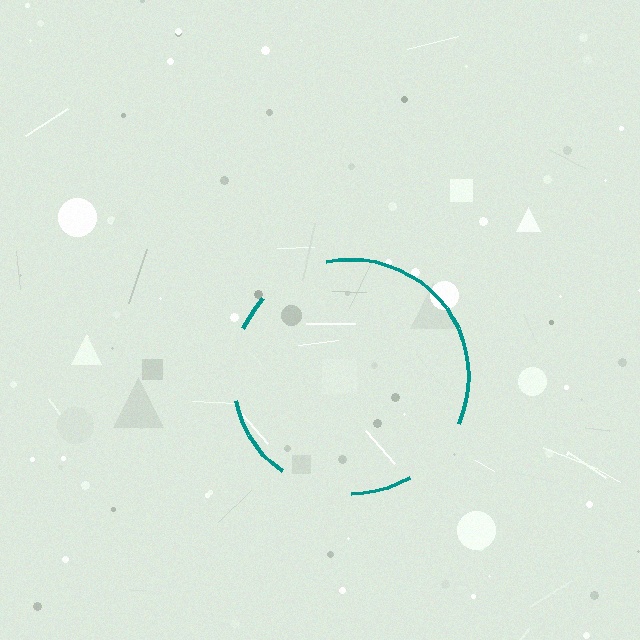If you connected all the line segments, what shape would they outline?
They would outline a circle.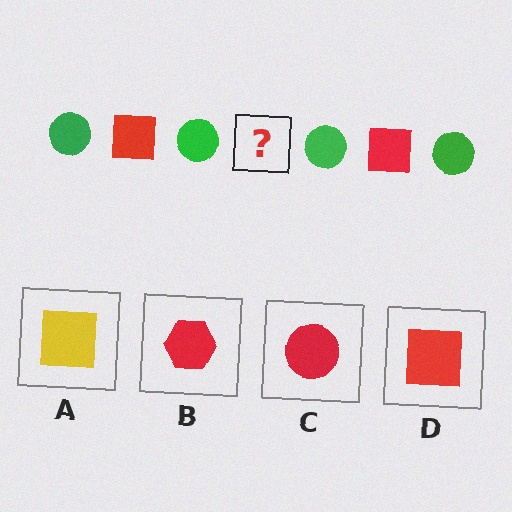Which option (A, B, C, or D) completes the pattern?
D.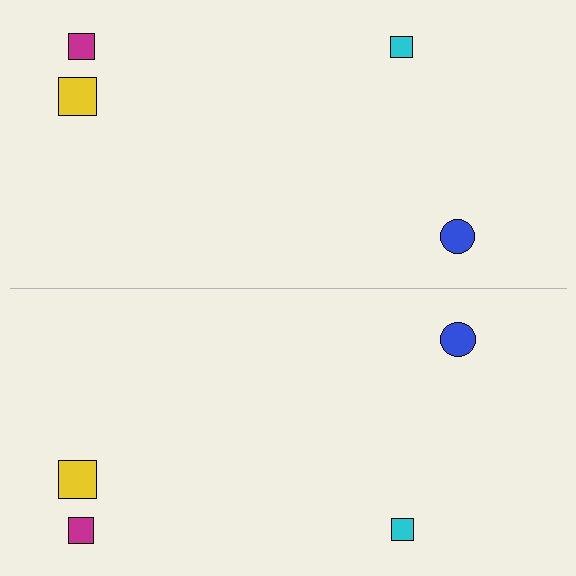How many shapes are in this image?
There are 8 shapes in this image.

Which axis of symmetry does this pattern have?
The pattern has a horizontal axis of symmetry running through the center of the image.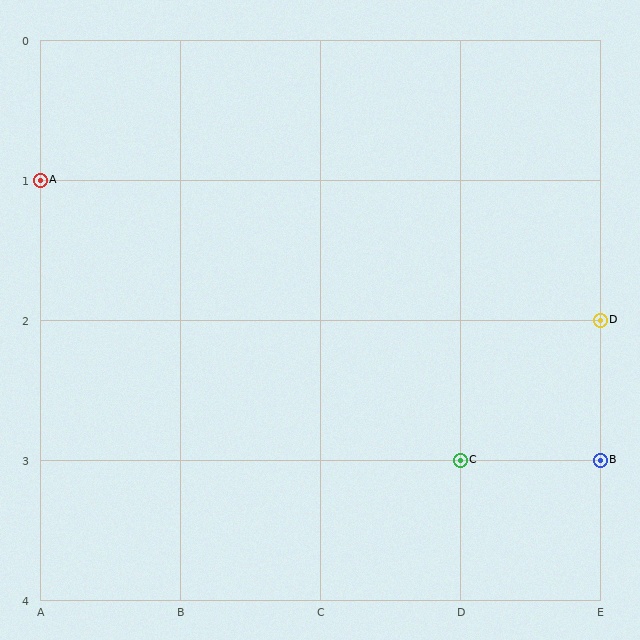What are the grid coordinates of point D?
Point D is at grid coordinates (E, 2).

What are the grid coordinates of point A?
Point A is at grid coordinates (A, 1).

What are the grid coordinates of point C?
Point C is at grid coordinates (D, 3).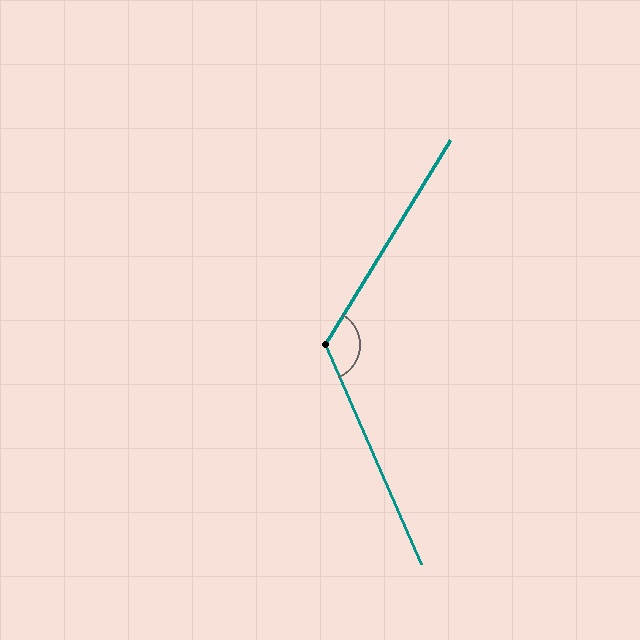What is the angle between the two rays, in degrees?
Approximately 125 degrees.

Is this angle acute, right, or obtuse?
It is obtuse.